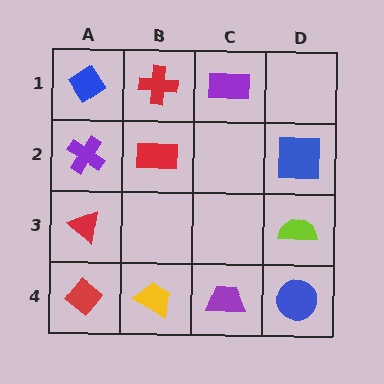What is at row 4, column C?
A purple trapezoid.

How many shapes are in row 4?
4 shapes.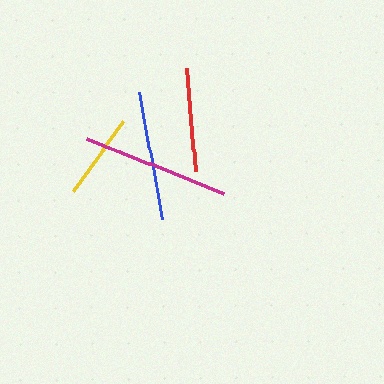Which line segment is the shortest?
The yellow line is the shortest at approximately 86 pixels.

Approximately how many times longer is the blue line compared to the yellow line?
The blue line is approximately 1.5 times the length of the yellow line.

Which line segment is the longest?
The magenta line is the longest at approximately 147 pixels.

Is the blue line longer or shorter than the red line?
The blue line is longer than the red line.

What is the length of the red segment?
The red segment is approximately 104 pixels long.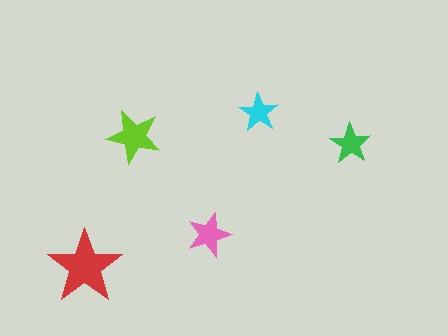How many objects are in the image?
There are 5 objects in the image.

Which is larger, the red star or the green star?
The red one.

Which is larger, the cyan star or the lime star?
The lime one.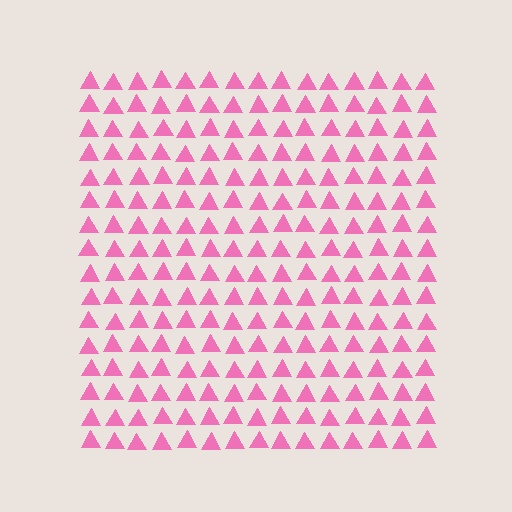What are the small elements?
The small elements are triangles.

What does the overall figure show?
The overall figure shows a square.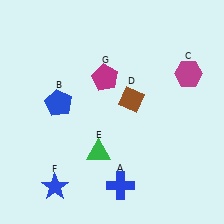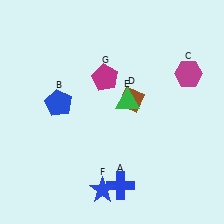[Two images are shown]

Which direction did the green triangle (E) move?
The green triangle (E) moved up.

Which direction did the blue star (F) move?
The blue star (F) moved right.